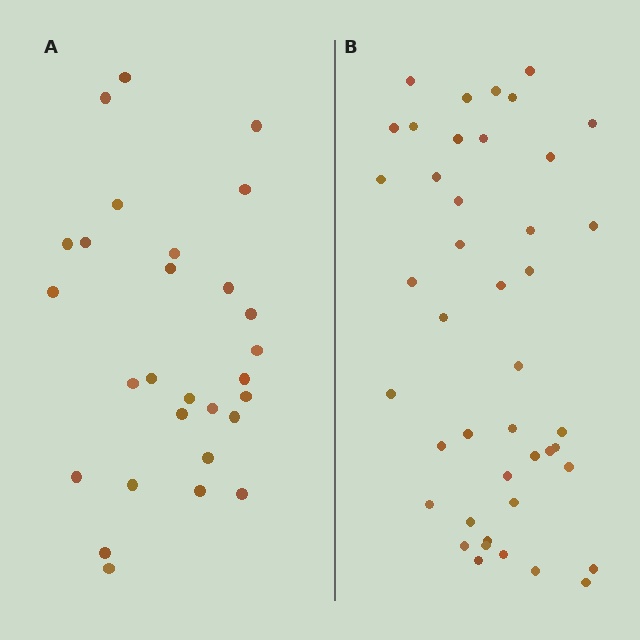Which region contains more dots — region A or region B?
Region B (the right region) has more dots.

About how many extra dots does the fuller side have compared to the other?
Region B has approximately 15 more dots than region A.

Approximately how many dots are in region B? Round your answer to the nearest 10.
About 40 dots. (The exact count is 43, which rounds to 40.)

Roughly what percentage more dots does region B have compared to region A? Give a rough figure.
About 55% more.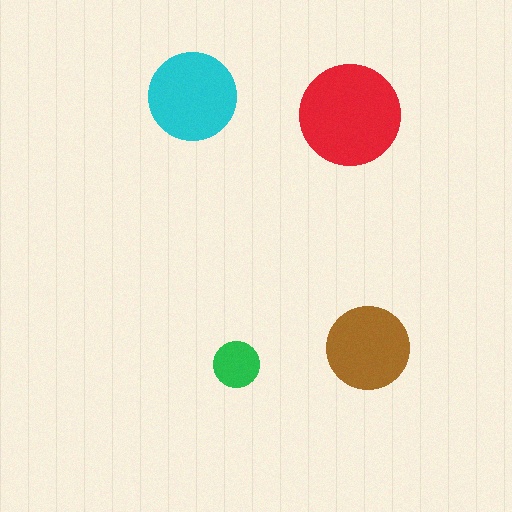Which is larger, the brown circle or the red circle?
The red one.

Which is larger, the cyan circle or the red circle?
The red one.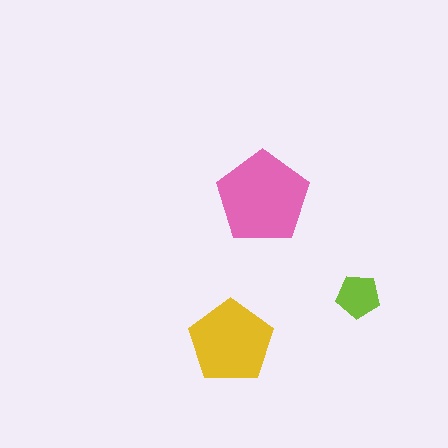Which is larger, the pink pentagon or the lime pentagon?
The pink one.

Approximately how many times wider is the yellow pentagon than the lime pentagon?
About 2 times wider.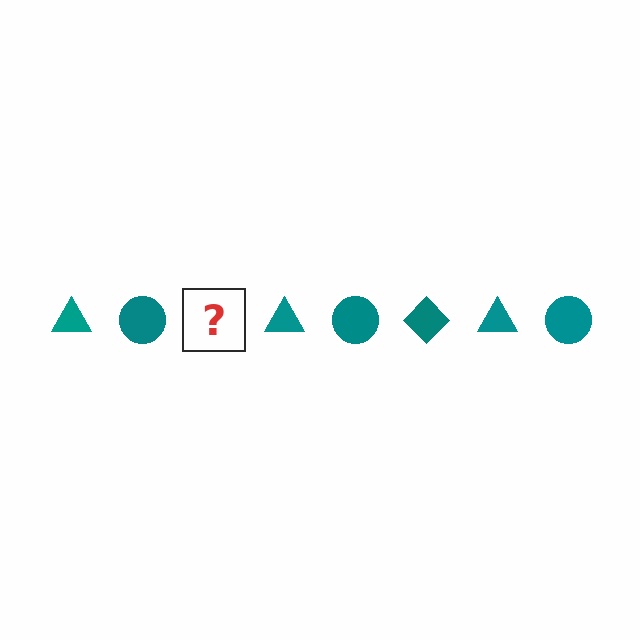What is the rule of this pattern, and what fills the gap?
The rule is that the pattern cycles through triangle, circle, diamond shapes in teal. The gap should be filled with a teal diamond.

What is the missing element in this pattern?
The missing element is a teal diamond.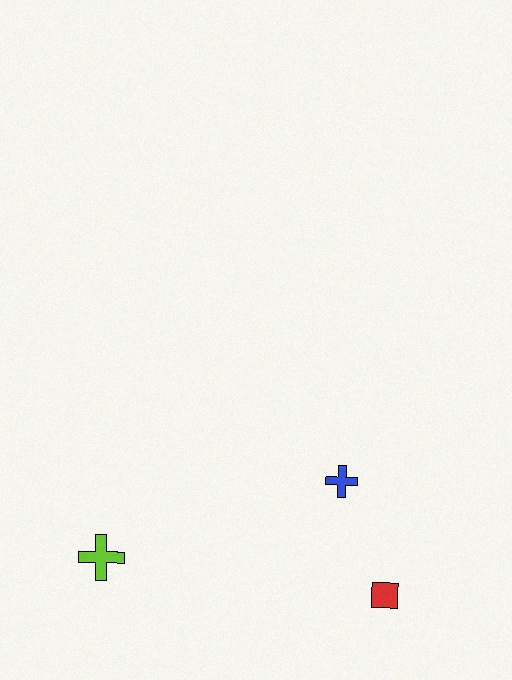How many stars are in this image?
There are no stars.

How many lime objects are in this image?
There is 1 lime object.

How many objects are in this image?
There are 3 objects.